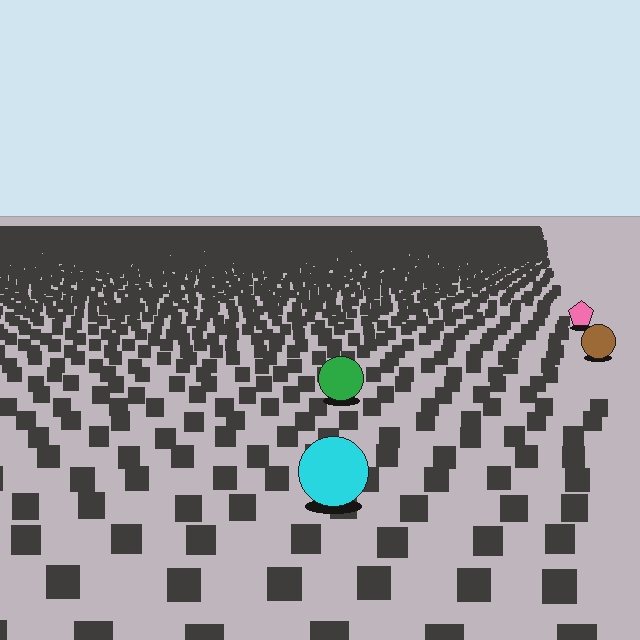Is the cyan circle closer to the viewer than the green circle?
Yes. The cyan circle is closer — you can tell from the texture gradient: the ground texture is coarser near it.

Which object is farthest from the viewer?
The pink pentagon is farthest from the viewer. It appears smaller and the ground texture around it is denser.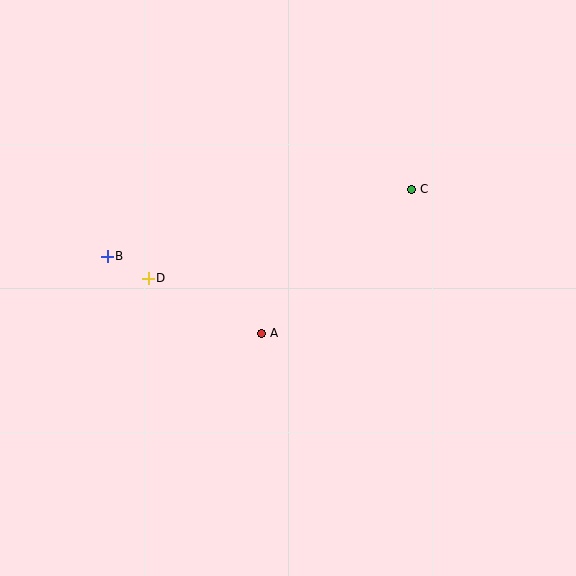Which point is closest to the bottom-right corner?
Point A is closest to the bottom-right corner.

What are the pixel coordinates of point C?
Point C is at (412, 189).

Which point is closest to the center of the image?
Point A at (262, 333) is closest to the center.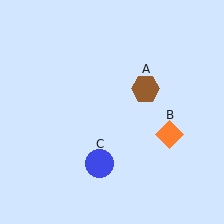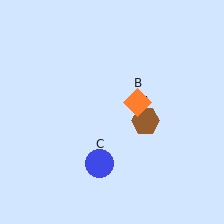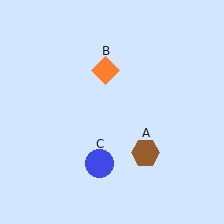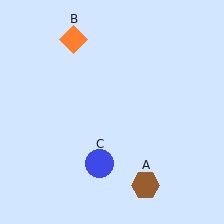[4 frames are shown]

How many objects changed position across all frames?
2 objects changed position: brown hexagon (object A), orange diamond (object B).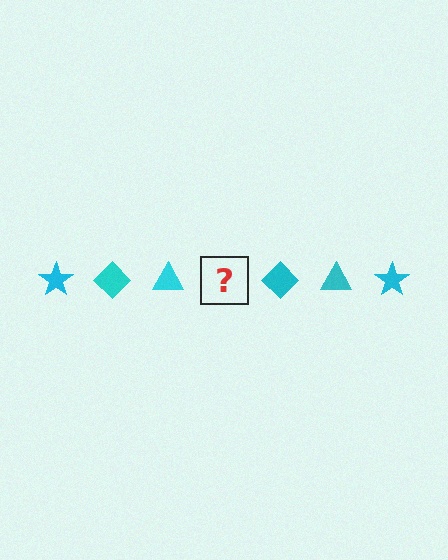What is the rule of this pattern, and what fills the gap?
The rule is that the pattern cycles through star, diamond, triangle shapes in cyan. The gap should be filled with a cyan star.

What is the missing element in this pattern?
The missing element is a cyan star.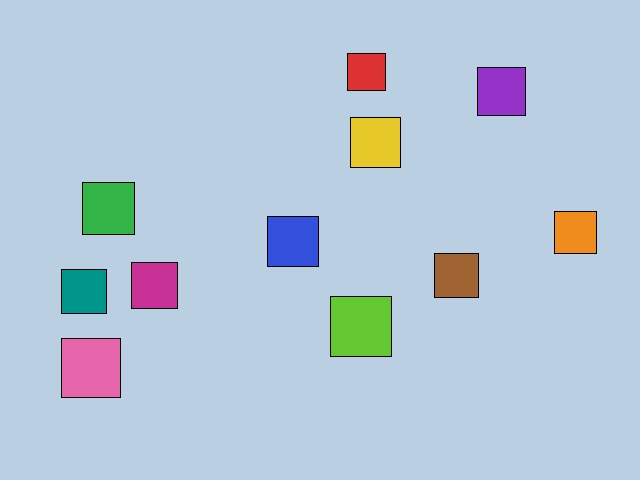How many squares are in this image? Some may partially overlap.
There are 11 squares.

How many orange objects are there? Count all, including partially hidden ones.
There is 1 orange object.